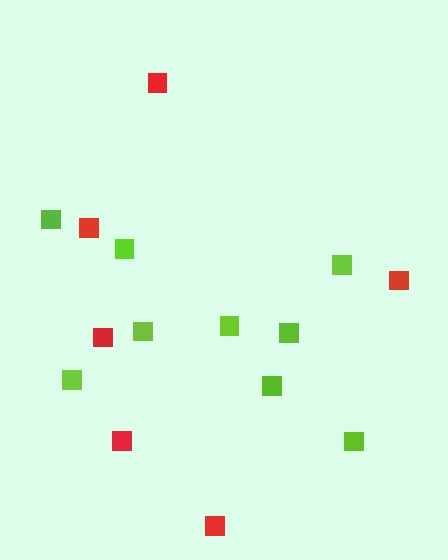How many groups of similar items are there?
There are 2 groups: one group of lime squares (9) and one group of red squares (6).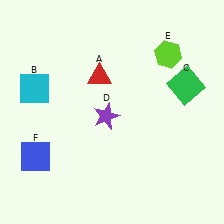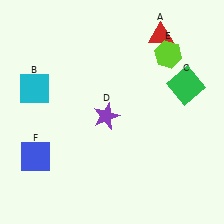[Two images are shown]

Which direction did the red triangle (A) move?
The red triangle (A) moved right.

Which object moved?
The red triangle (A) moved right.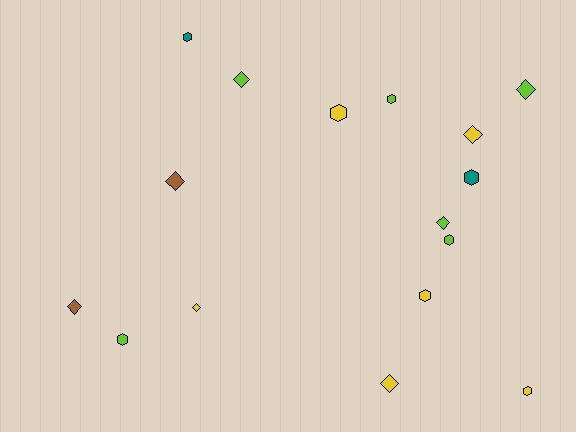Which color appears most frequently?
Yellow, with 6 objects.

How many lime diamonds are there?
There are 3 lime diamonds.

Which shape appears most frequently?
Hexagon, with 8 objects.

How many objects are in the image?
There are 16 objects.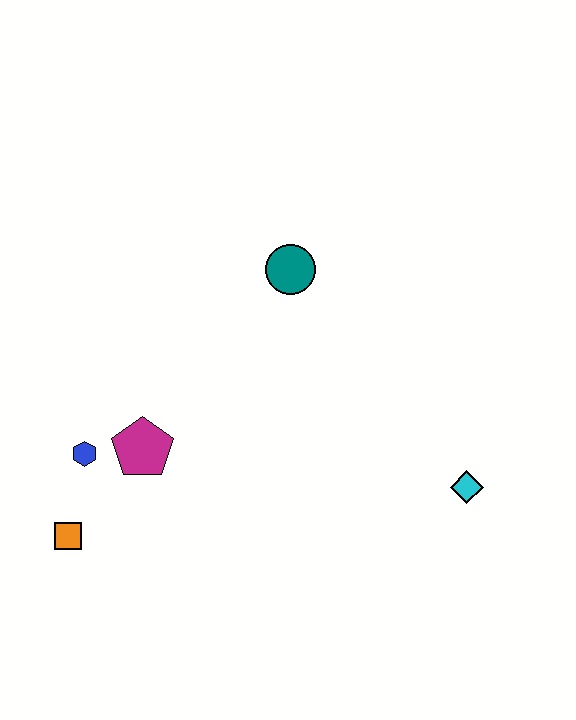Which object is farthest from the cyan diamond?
The orange square is farthest from the cyan diamond.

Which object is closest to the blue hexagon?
The magenta pentagon is closest to the blue hexagon.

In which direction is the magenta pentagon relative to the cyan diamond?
The magenta pentagon is to the left of the cyan diamond.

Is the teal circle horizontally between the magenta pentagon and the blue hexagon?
No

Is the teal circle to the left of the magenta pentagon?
No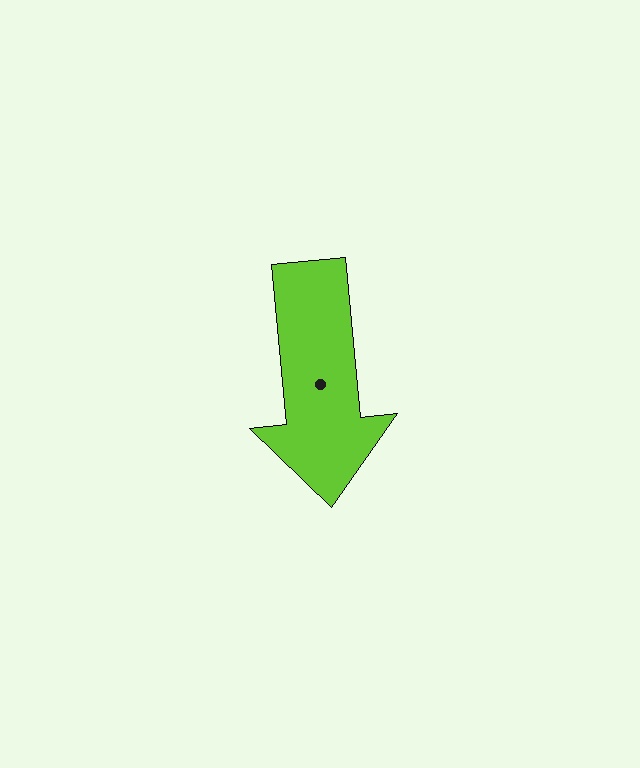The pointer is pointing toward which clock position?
Roughly 6 o'clock.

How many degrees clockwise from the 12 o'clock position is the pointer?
Approximately 175 degrees.